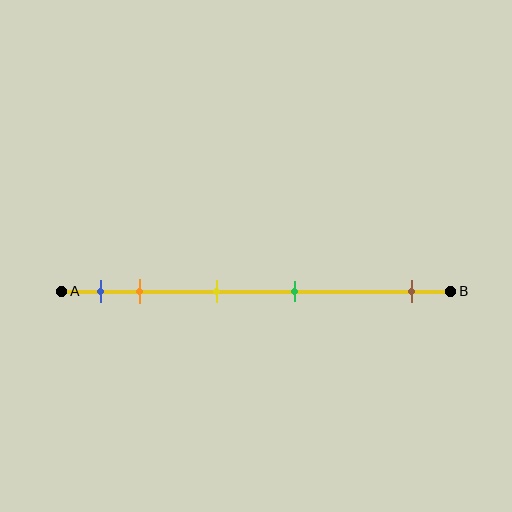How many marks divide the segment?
There are 5 marks dividing the segment.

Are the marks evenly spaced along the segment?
No, the marks are not evenly spaced.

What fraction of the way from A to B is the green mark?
The green mark is approximately 60% (0.6) of the way from A to B.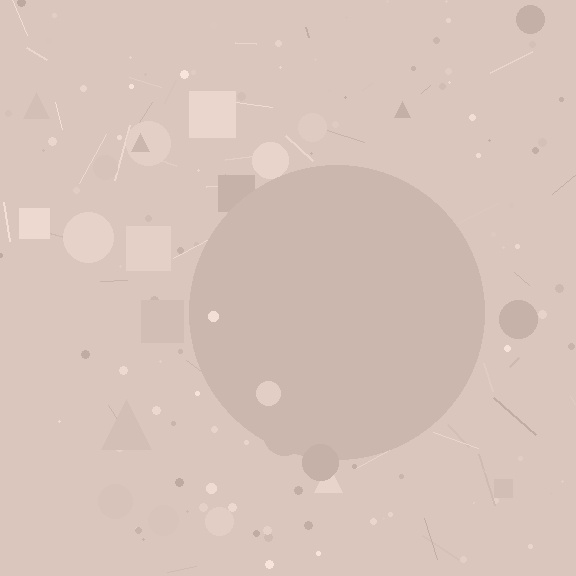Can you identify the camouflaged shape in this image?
The camouflaged shape is a circle.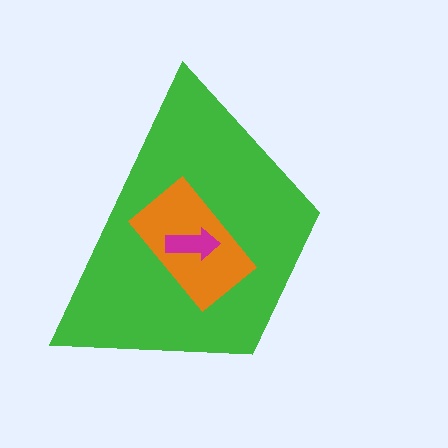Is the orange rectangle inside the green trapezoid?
Yes.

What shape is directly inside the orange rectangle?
The magenta arrow.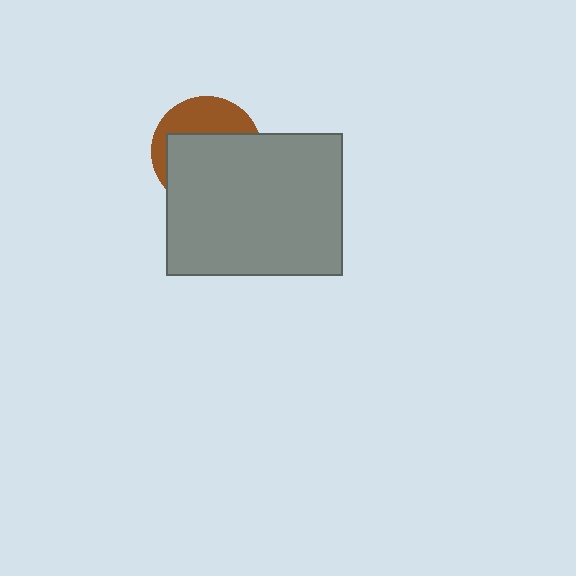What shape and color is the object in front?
The object in front is a gray rectangle.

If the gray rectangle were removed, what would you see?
You would see the complete brown circle.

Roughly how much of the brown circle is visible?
A small part of it is visible (roughly 36%).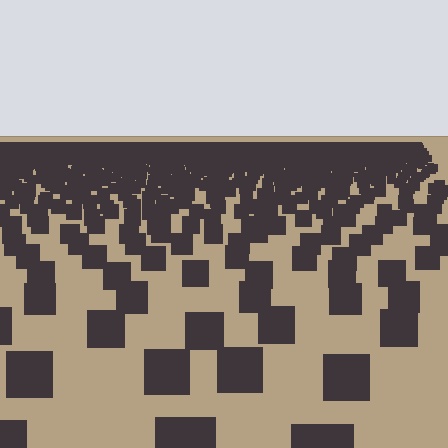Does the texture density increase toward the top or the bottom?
Density increases toward the top.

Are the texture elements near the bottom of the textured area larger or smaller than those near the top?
Larger. Near the bottom, elements are closer to the viewer and appear at a bigger on-screen size.